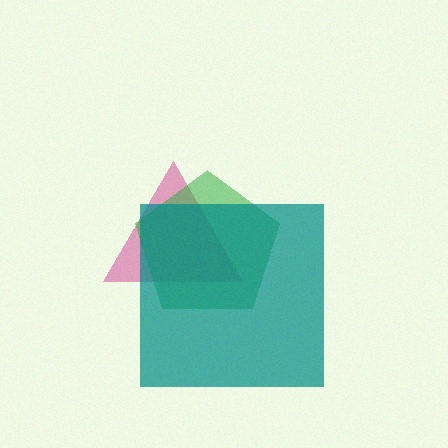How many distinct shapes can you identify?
There are 3 distinct shapes: a magenta triangle, a green pentagon, a teal square.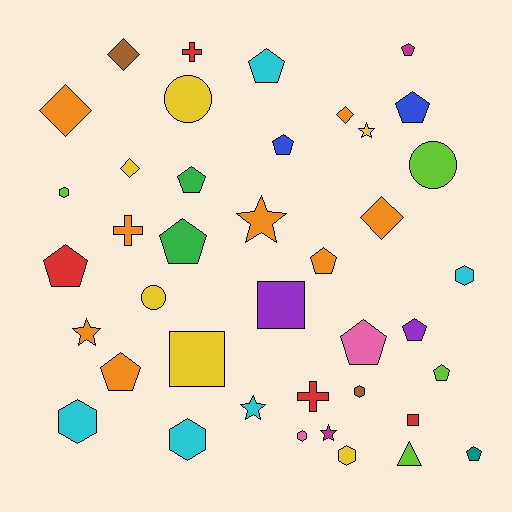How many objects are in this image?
There are 40 objects.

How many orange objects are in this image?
There are 8 orange objects.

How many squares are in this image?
There are 3 squares.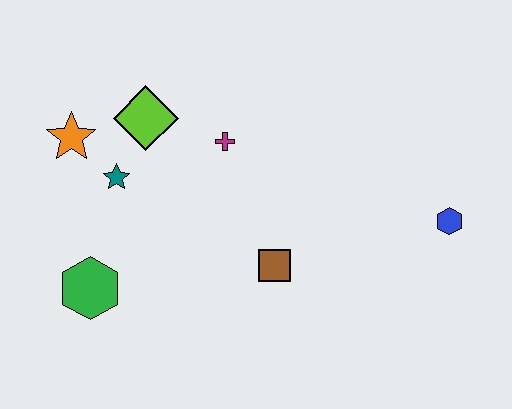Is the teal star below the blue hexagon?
No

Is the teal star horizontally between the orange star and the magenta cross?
Yes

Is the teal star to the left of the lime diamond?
Yes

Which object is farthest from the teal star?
The blue hexagon is farthest from the teal star.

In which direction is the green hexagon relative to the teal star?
The green hexagon is below the teal star.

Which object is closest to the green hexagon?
The teal star is closest to the green hexagon.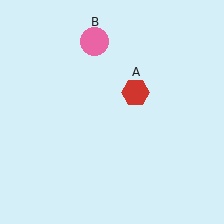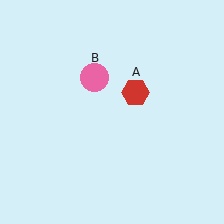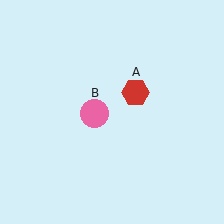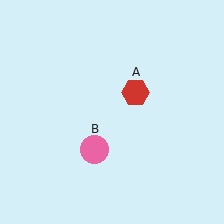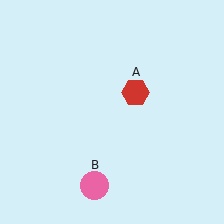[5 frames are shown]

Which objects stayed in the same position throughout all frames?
Red hexagon (object A) remained stationary.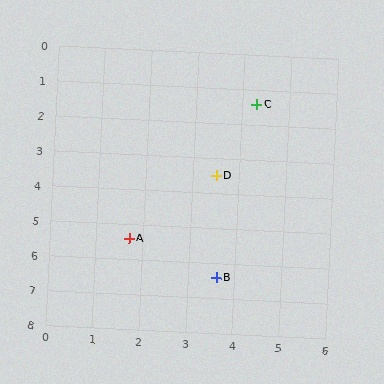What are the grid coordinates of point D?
Point D is at approximately (3.5, 3.5).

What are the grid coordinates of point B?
Point B is at approximately (3.6, 6.4).